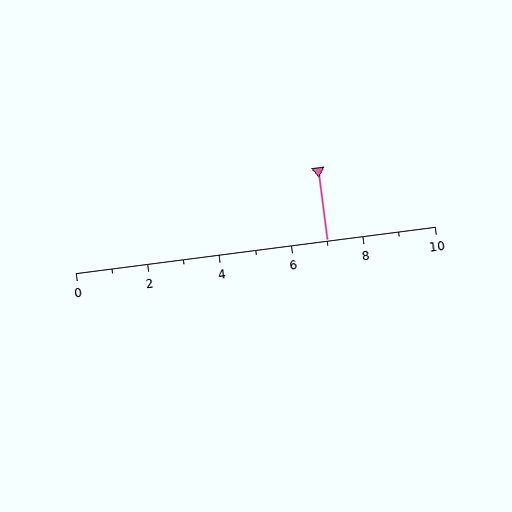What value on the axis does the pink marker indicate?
The marker indicates approximately 7.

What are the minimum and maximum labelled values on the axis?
The axis runs from 0 to 10.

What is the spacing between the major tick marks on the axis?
The major ticks are spaced 2 apart.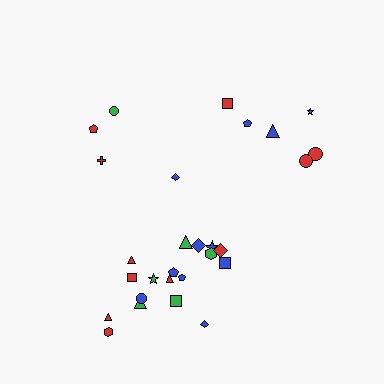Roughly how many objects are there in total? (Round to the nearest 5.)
Roughly 30 objects in total.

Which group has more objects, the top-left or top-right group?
The top-right group.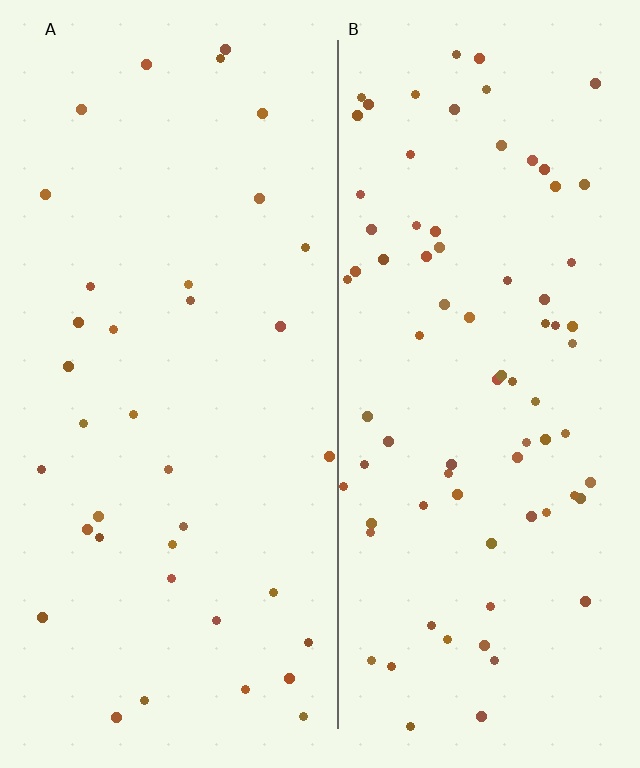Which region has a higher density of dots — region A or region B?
B (the right).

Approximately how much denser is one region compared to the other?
Approximately 2.2× — region B over region A.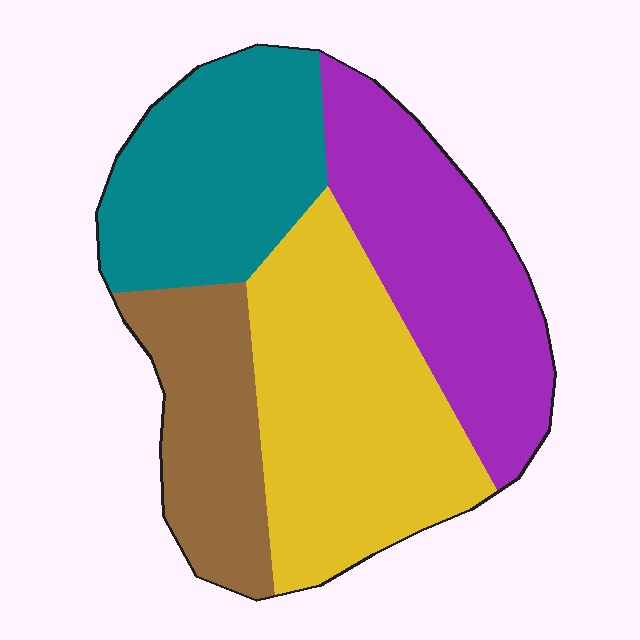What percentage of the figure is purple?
Purple covers about 25% of the figure.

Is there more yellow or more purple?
Yellow.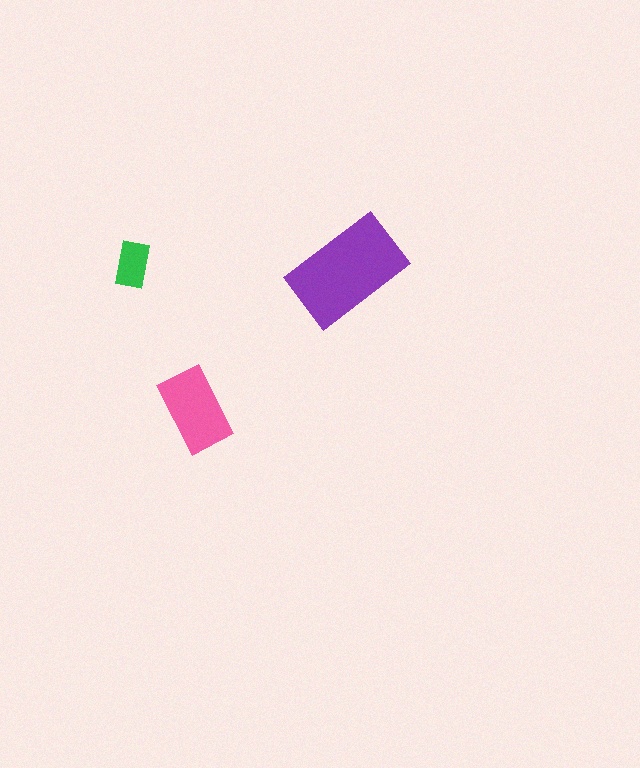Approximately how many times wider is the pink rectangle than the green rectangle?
About 2 times wider.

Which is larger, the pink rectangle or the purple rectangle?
The purple one.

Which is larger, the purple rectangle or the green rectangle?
The purple one.